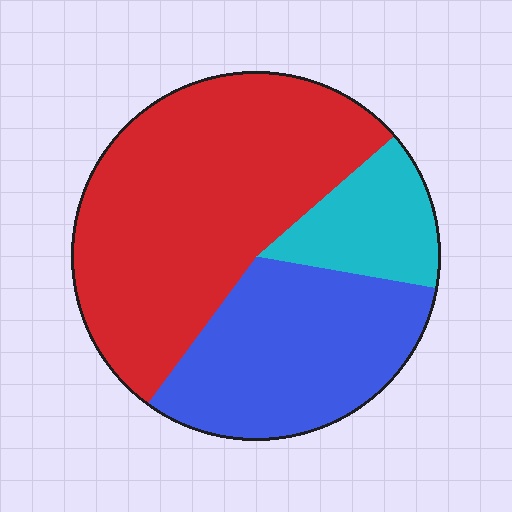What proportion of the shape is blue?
Blue covers about 30% of the shape.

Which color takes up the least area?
Cyan, at roughly 15%.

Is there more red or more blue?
Red.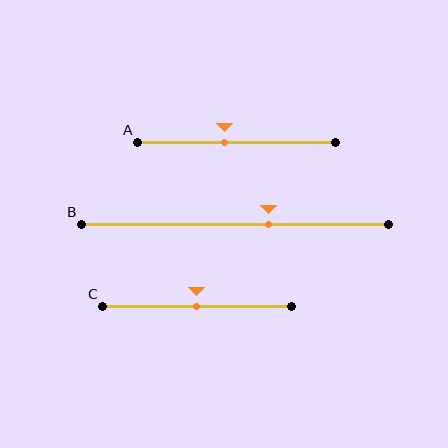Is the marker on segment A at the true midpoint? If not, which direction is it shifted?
No, the marker on segment A is shifted to the left by about 6% of the segment length.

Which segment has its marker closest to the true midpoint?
Segment C has its marker closest to the true midpoint.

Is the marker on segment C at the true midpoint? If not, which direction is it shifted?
Yes, the marker on segment C is at the true midpoint.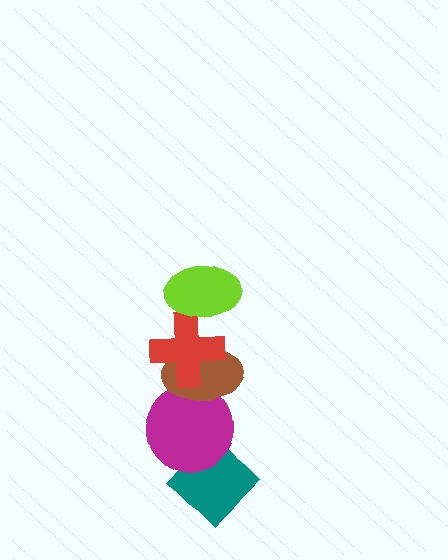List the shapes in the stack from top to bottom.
From top to bottom: the lime ellipse, the red cross, the brown ellipse, the magenta circle, the teal diamond.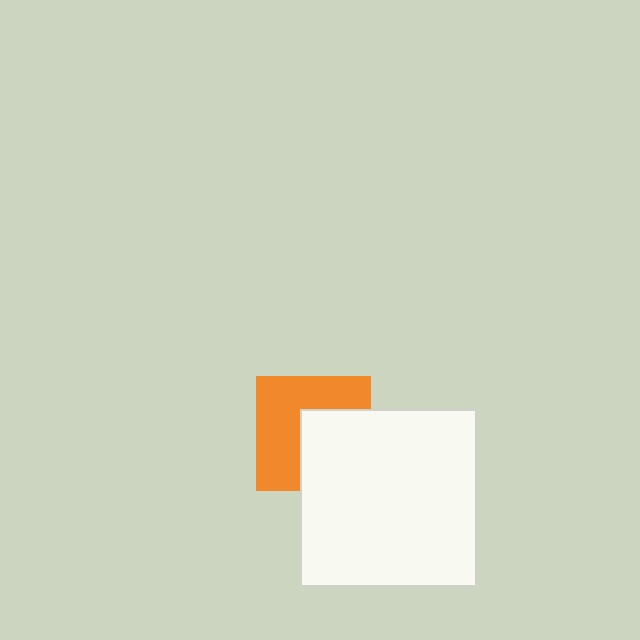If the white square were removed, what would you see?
You would see the complete orange square.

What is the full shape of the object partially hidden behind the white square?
The partially hidden object is an orange square.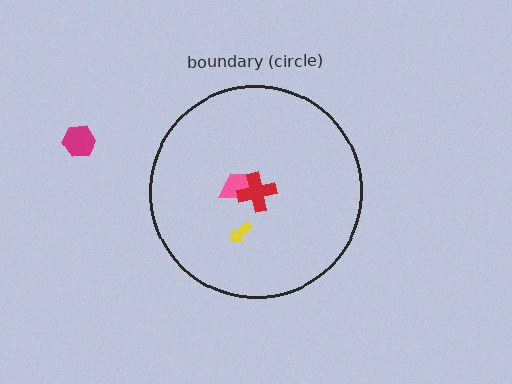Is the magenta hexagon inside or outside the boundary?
Outside.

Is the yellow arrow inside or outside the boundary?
Inside.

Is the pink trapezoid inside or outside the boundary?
Inside.